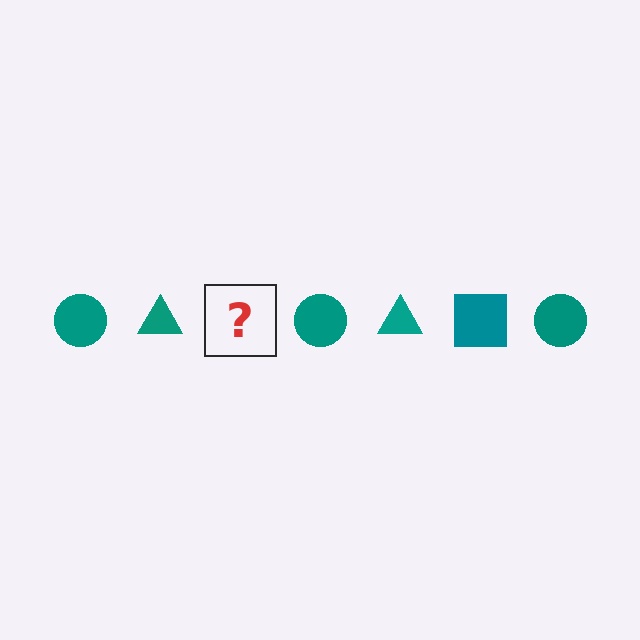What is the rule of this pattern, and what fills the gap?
The rule is that the pattern cycles through circle, triangle, square shapes in teal. The gap should be filled with a teal square.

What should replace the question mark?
The question mark should be replaced with a teal square.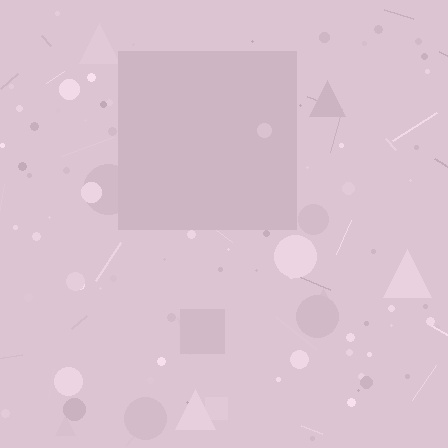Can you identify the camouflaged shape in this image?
The camouflaged shape is a square.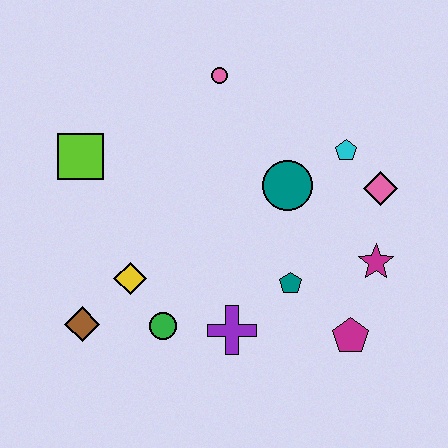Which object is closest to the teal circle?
The cyan pentagon is closest to the teal circle.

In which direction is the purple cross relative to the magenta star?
The purple cross is to the left of the magenta star.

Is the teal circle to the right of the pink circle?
Yes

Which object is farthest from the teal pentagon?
The lime square is farthest from the teal pentagon.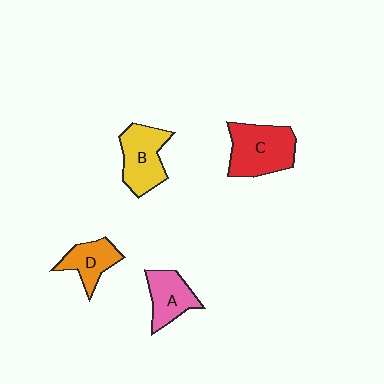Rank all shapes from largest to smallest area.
From largest to smallest: C (red), B (yellow), A (pink), D (orange).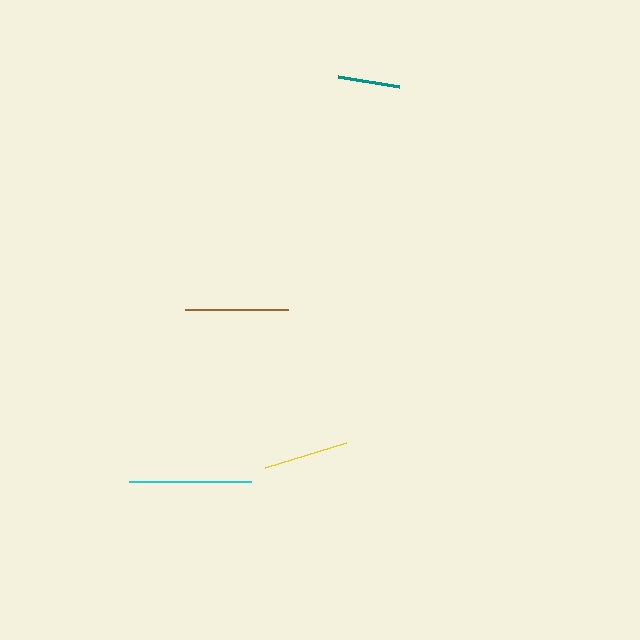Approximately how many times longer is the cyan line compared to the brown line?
The cyan line is approximately 1.2 times the length of the brown line.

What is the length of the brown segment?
The brown segment is approximately 103 pixels long.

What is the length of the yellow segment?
The yellow segment is approximately 84 pixels long.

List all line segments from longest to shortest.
From longest to shortest: cyan, brown, yellow, teal.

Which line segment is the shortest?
The teal line is the shortest at approximately 62 pixels.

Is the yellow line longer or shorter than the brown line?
The brown line is longer than the yellow line.